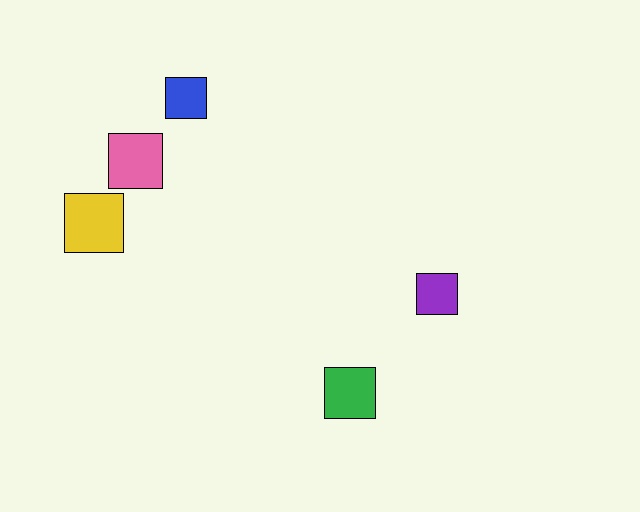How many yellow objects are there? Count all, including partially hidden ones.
There is 1 yellow object.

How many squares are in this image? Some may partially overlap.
There are 5 squares.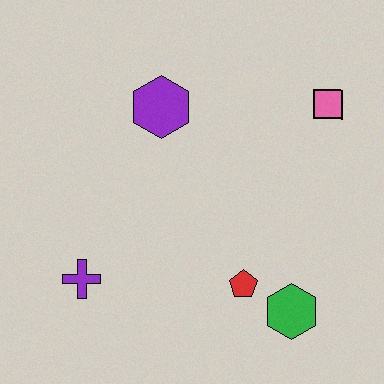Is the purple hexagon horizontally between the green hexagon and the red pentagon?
No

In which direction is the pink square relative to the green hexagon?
The pink square is above the green hexagon.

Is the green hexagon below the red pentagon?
Yes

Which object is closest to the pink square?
The purple hexagon is closest to the pink square.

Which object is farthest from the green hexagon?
The purple hexagon is farthest from the green hexagon.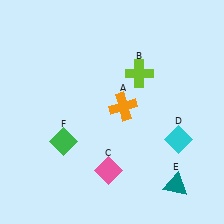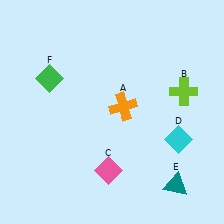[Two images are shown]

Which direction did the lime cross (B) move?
The lime cross (B) moved right.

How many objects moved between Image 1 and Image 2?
2 objects moved between the two images.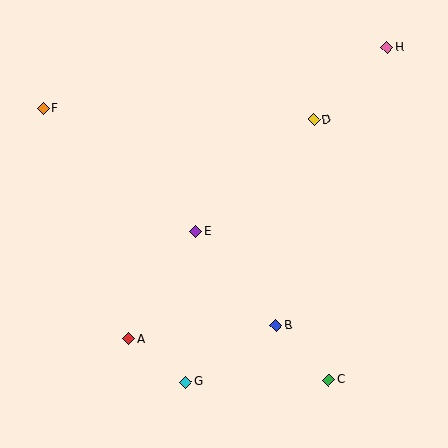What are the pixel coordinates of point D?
Point D is at (314, 119).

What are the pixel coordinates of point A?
Point A is at (129, 339).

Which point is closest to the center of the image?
Point E at (196, 232) is closest to the center.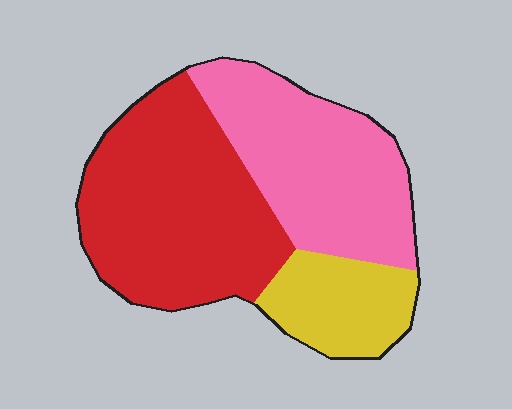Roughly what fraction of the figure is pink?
Pink covers roughly 35% of the figure.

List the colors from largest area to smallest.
From largest to smallest: red, pink, yellow.